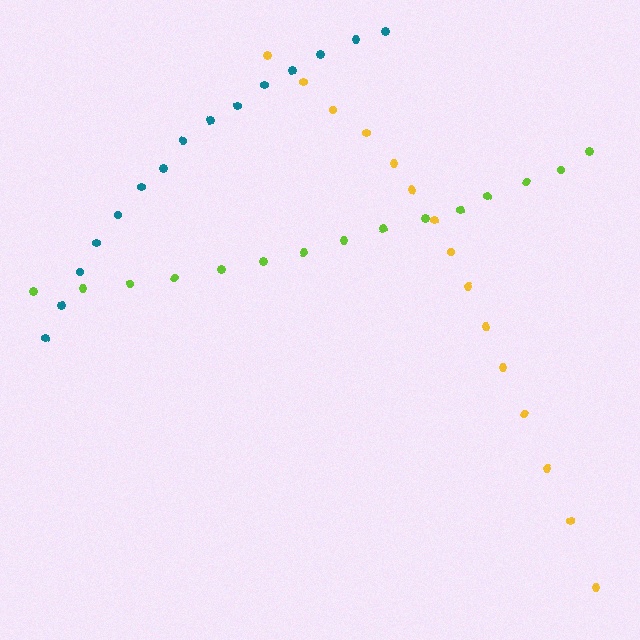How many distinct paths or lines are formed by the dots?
There are 3 distinct paths.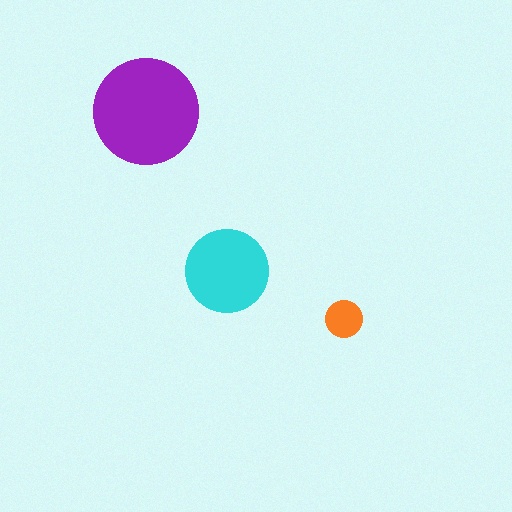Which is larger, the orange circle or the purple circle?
The purple one.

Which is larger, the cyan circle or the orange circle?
The cyan one.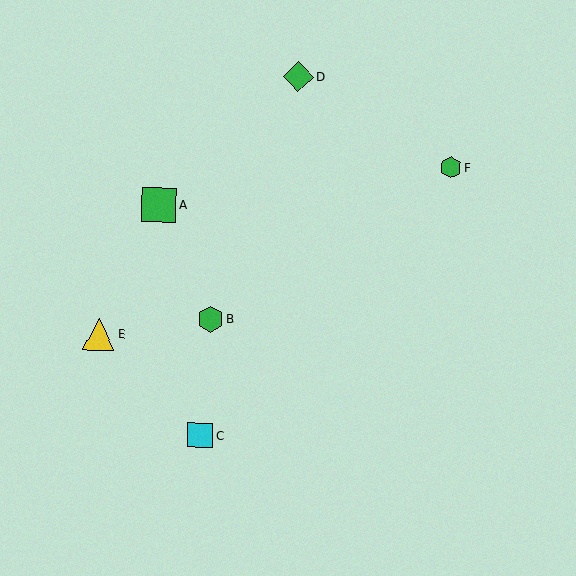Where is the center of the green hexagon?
The center of the green hexagon is at (211, 319).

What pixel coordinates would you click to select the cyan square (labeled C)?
Click at (200, 435) to select the cyan square C.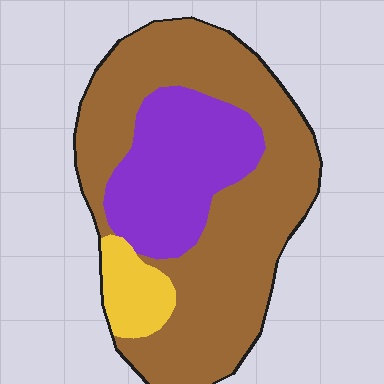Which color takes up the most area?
Brown, at roughly 65%.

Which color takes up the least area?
Yellow, at roughly 10%.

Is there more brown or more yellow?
Brown.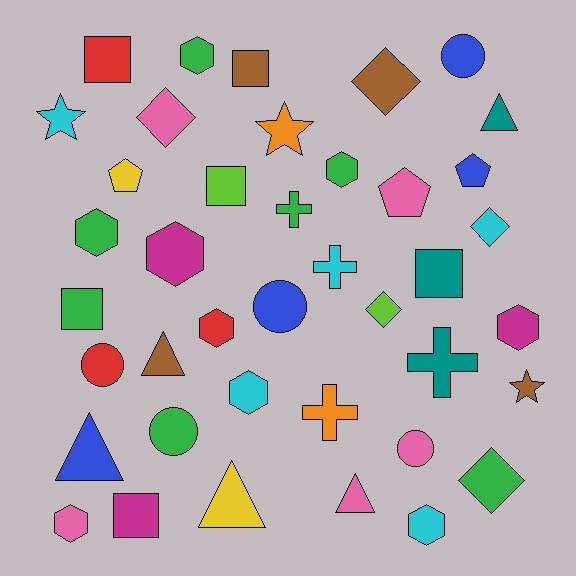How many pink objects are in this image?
There are 5 pink objects.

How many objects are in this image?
There are 40 objects.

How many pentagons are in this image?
There are 3 pentagons.